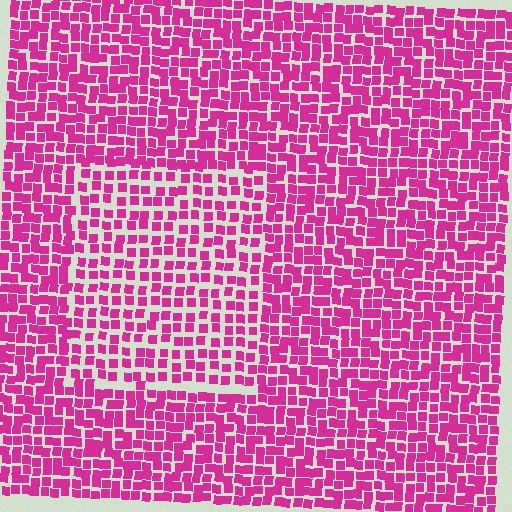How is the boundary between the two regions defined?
The boundary is defined by a change in element density (approximately 1.5x ratio). All elements are the same color, size, and shape.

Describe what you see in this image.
The image contains small magenta elements arranged at two different densities. A rectangle-shaped region is visible where the elements are less densely packed than the surrounding area.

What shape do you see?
I see a rectangle.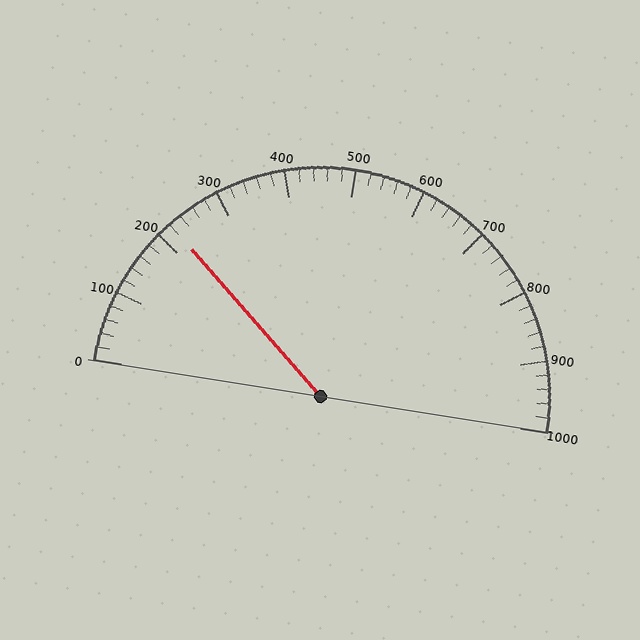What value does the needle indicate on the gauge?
The needle indicates approximately 220.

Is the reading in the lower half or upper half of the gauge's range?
The reading is in the lower half of the range (0 to 1000).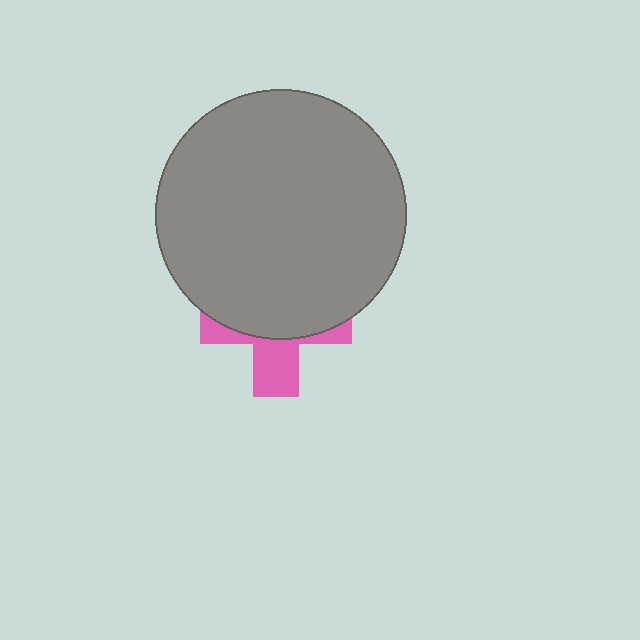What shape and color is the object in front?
The object in front is a gray circle.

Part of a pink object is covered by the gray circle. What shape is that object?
It is a cross.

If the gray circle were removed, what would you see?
You would see the complete pink cross.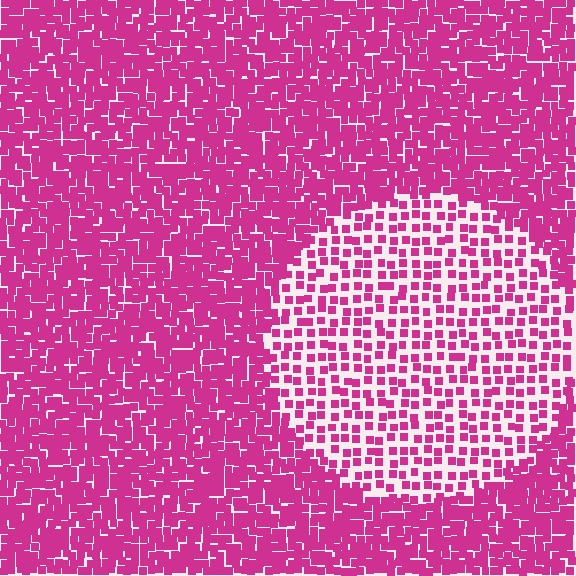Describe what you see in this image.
The image contains small magenta elements arranged at two different densities. A circle-shaped region is visible where the elements are less densely packed than the surrounding area.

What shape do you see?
I see a circle.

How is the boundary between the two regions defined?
The boundary is defined by a change in element density (approximately 2.3x ratio). All elements are the same color, size, and shape.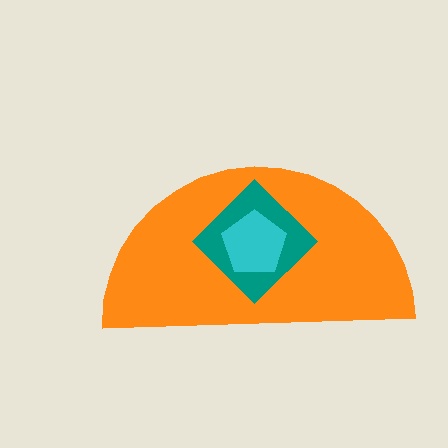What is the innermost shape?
The cyan pentagon.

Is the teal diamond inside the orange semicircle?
Yes.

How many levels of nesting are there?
3.